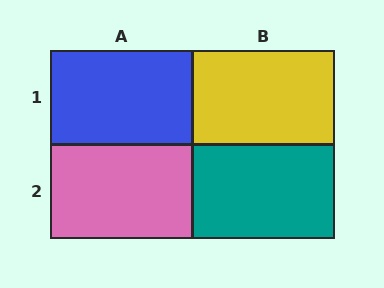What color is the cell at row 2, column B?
Teal.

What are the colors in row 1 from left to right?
Blue, yellow.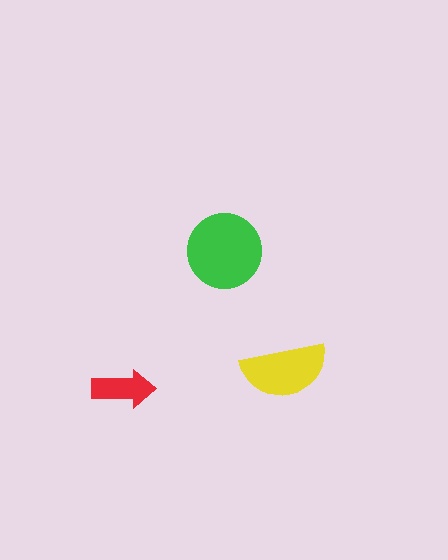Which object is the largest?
The green circle.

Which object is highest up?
The green circle is topmost.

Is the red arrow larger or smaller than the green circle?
Smaller.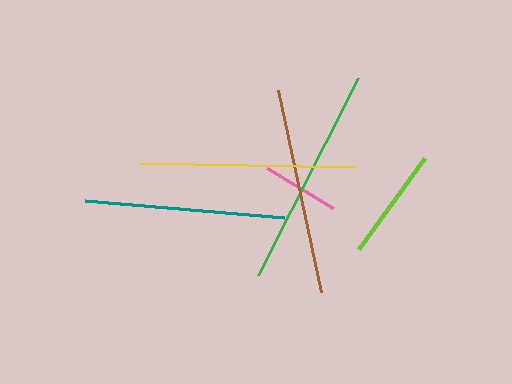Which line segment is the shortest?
The pink line is the shortest at approximately 77 pixels.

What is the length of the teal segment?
The teal segment is approximately 200 pixels long.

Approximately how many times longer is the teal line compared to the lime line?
The teal line is approximately 1.8 times the length of the lime line.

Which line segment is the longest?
The green line is the longest at approximately 221 pixels.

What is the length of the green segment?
The green segment is approximately 221 pixels long.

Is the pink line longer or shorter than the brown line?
The brown line is longer than the pink line.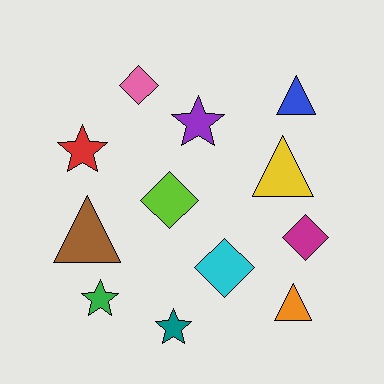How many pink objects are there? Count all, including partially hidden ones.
There is 1 pink object.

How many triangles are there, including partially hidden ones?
There are 4 triangles.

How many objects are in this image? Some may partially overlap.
There are 12 objects.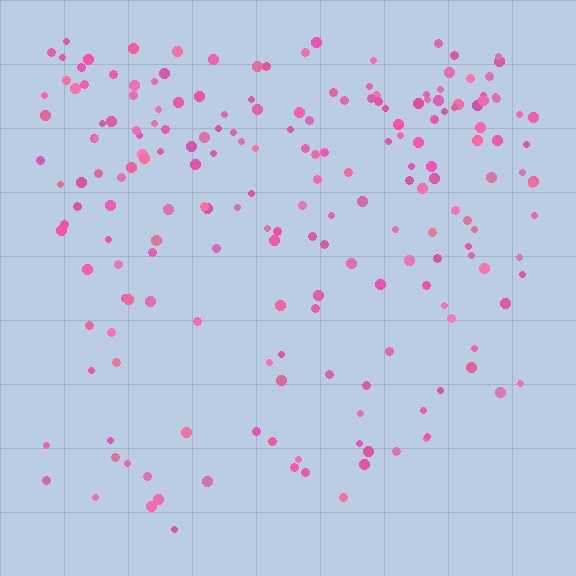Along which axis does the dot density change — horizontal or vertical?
Vertical.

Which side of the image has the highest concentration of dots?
The top.